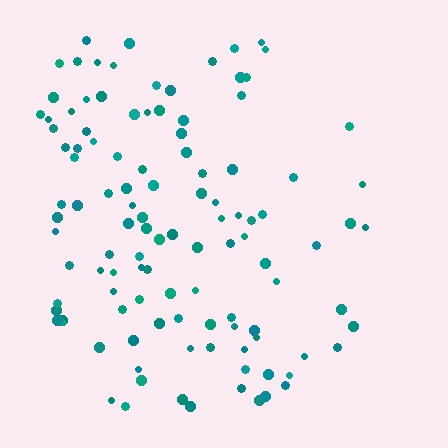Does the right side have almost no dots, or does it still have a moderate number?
Still a moderate number, just noticeably fewer than the left.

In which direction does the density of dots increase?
From right to left, with the left side densest.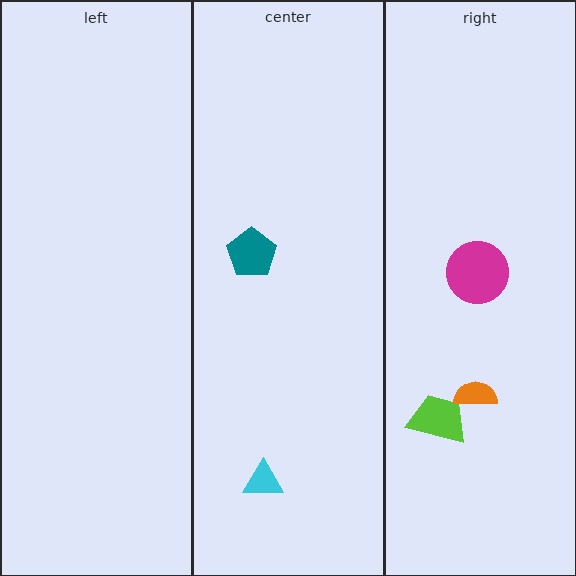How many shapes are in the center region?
2.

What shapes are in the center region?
The cyan triangle, the teal pentagon.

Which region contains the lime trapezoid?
The right region.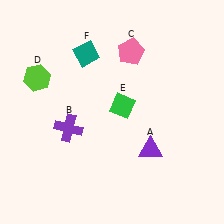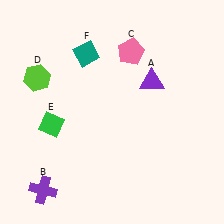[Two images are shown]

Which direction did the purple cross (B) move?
The purple cross (B) moved down.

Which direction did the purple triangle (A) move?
The purple triangle (A) moved up.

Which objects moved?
The objects that moved are: the purple triangle (A), the purple cross (B), the green diamond (E).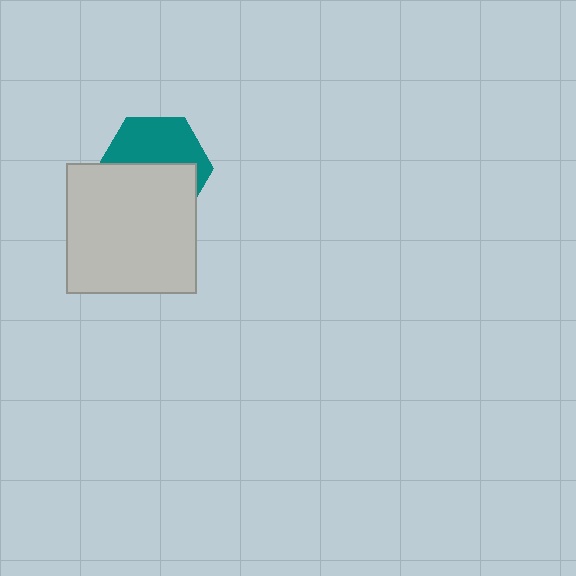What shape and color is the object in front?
The object in front is a light gray square.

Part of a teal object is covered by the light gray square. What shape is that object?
It is a hexagon.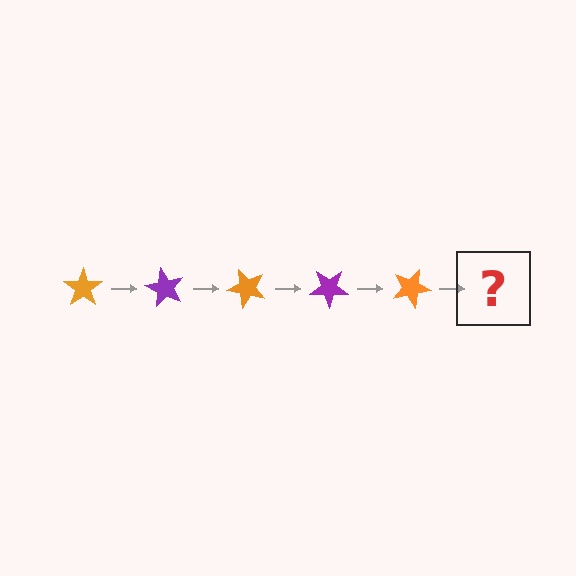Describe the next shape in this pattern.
It should be a purple star, rotated 300 degrees from the start.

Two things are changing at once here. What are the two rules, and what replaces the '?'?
The two rules are that it rotates 60 degrees each step and the color cycles through orange and purple. The '?' should be a purple star, rotated 300 degrees from the start.